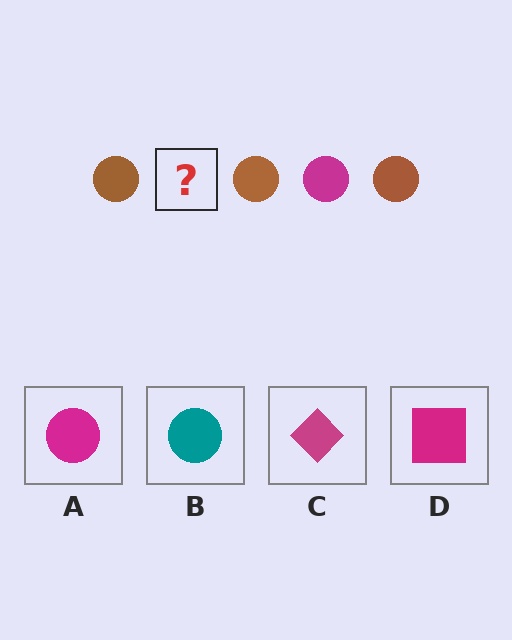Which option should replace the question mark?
Option A.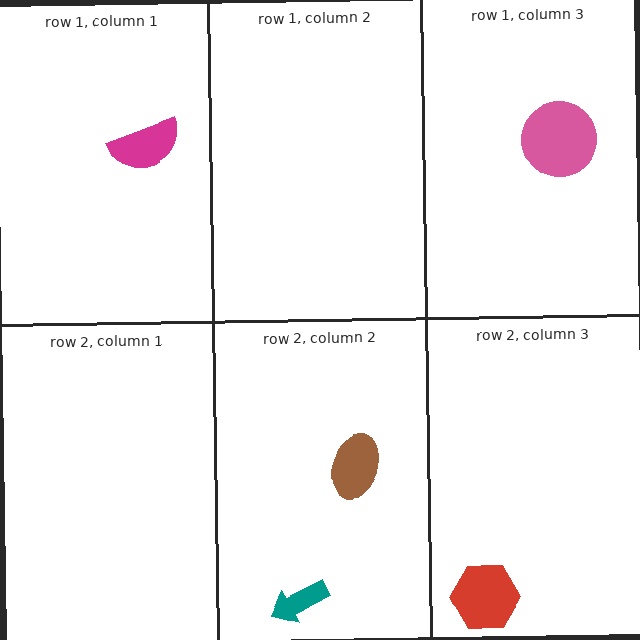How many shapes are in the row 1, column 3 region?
1.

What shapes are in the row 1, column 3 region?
The pink circle.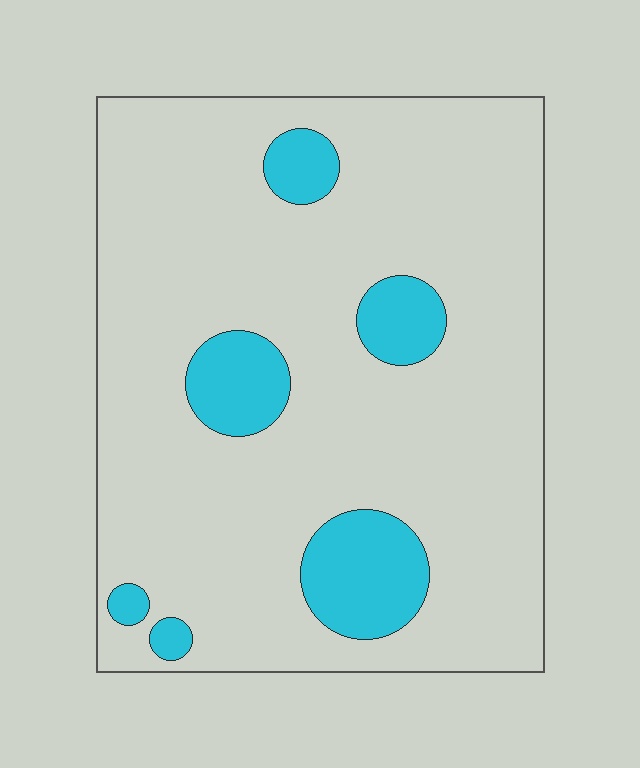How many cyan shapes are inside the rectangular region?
6.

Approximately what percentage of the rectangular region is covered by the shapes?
Approximately 15%.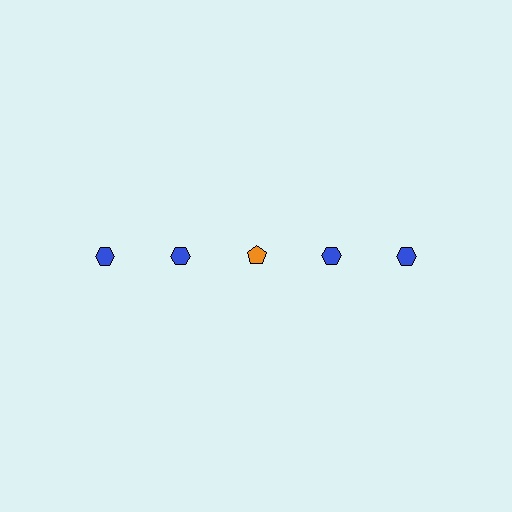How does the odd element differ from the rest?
It differs in both color (orange instead of blue) and shape (pentagon instead of hexagon).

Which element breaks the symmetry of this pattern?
The orange pentagon in the top row, center column breaks the symmetry. All other shapes are blue hexagons.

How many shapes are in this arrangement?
There are 5 shapes arranged in a grid pattern.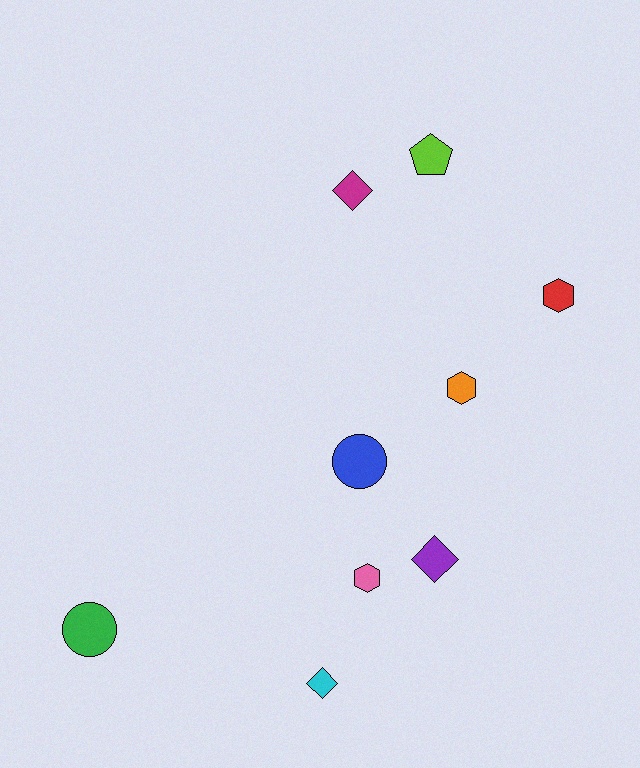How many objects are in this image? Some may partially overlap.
There are 9 objects.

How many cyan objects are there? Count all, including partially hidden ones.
There is 1 cyan object.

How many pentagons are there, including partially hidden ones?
There is 1 pentagon.